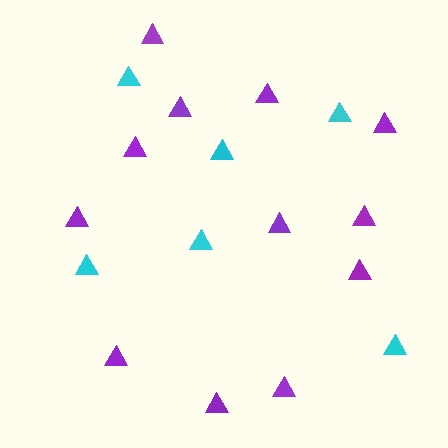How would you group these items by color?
There are 2 groups: one group of purple triangles (12) and one group of cyan triangles (6).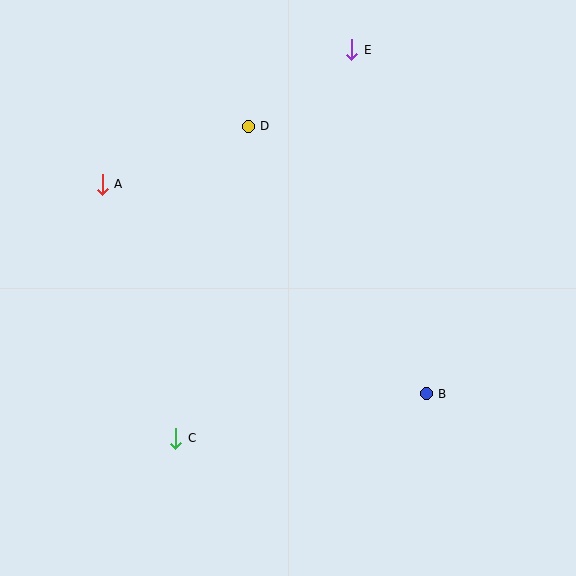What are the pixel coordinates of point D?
Point D is at (248, 126).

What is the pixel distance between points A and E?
The distance between A and E is 284 pixels.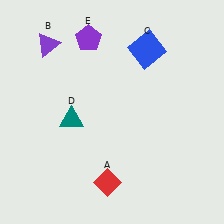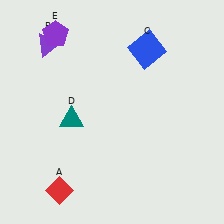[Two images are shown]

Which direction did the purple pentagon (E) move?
The purple pentagon (E) moved left.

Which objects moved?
The objects that moved are: the red diamond (A), the purple pentagon (E).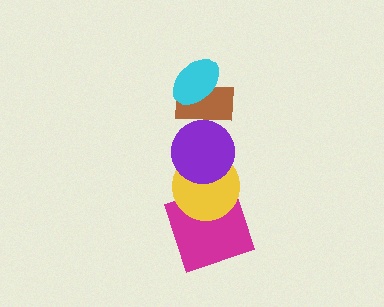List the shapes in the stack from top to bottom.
From top to bottom: the cyan ellipse, the brown rectangle, the purple circle, the yellow circle, the magenta square.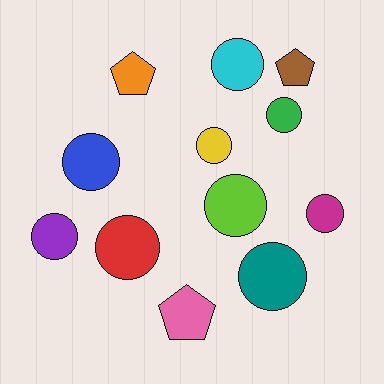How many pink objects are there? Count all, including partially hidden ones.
There is 1 pink object.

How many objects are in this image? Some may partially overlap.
There are 12 objects.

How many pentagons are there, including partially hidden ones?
There are 3 pentagons.